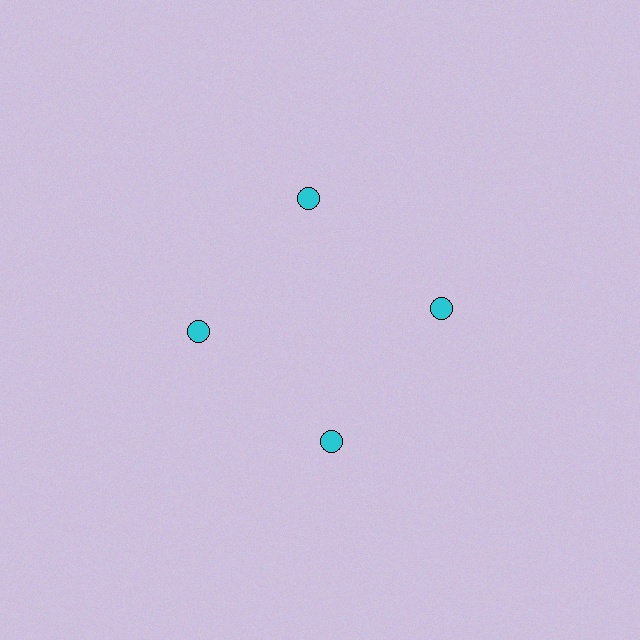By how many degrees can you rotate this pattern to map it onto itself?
The pattern maps onto itself every 90 degrees of rotation.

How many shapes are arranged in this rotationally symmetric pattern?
There are 4 shapes, arranged in 4 groups of 1.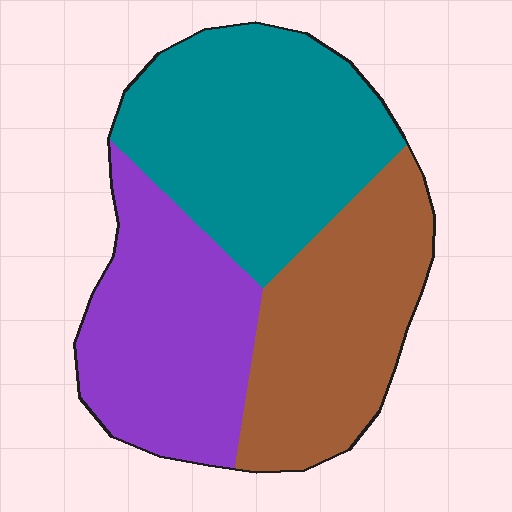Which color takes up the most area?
Teal, at roughly 40%.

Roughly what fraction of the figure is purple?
Purple takes up about one third (1/3) of the figure.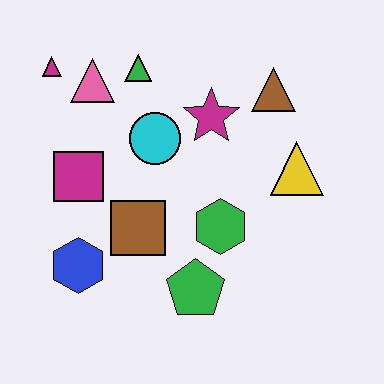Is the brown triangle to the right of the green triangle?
Yes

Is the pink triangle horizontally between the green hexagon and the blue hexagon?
Yes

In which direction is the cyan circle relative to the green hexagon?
The cyan circle is above the green hexagon.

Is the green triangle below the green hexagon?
No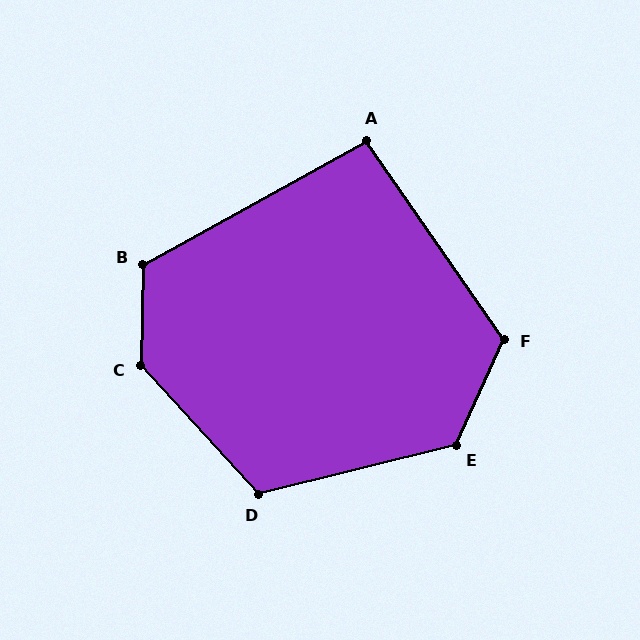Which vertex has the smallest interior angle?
A, at approximately 96 degrees.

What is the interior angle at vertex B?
Approximately 121 degrees (obtuse).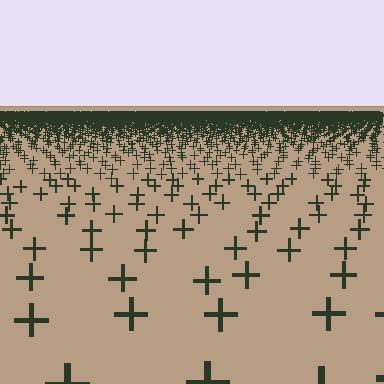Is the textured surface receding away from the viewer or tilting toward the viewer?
The surface is receding away from the viewer. Texture elements get smaller and denser toward the top.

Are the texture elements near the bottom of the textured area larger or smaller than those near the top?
Larger. Near the bottom, elements are closer to the viewer and appear at a bigger on-screen size.